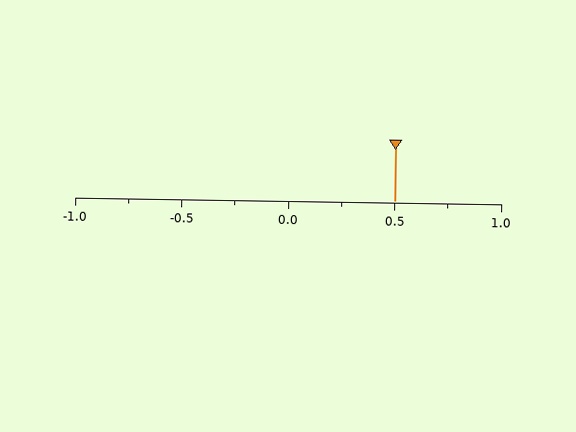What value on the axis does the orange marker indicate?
The marker indicates approximately 0.5.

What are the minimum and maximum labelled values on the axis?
The axis runs from -1.0 to 1.0.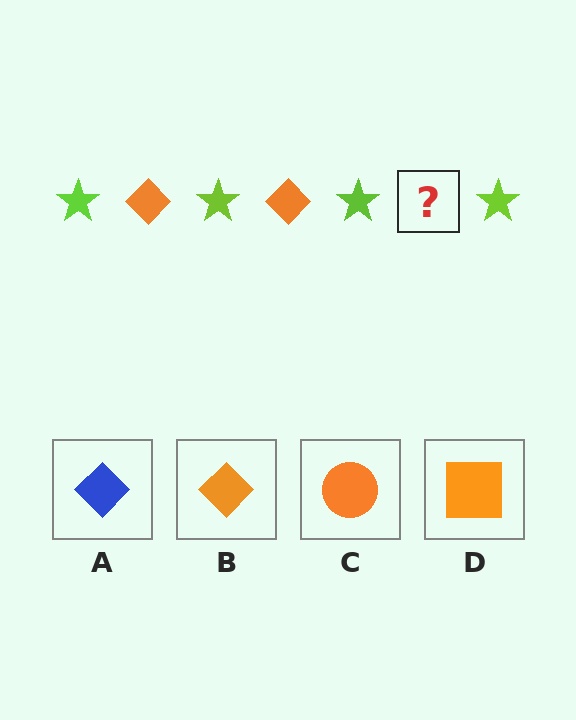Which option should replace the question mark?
Option B.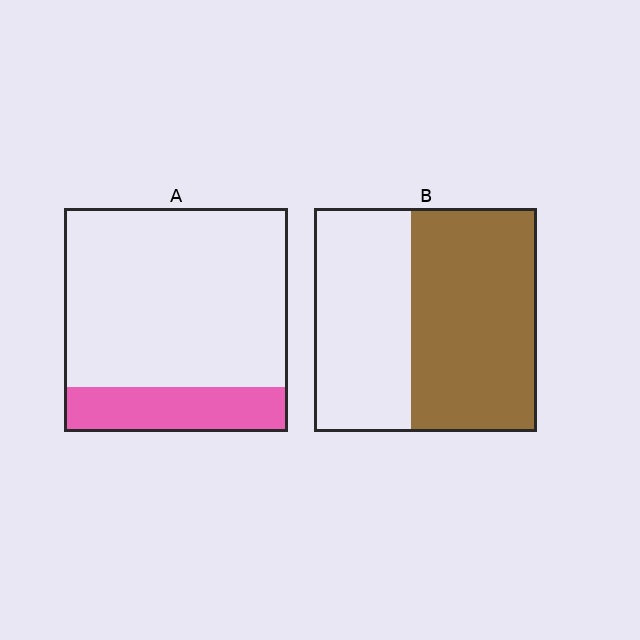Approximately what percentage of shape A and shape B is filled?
A is approximately 20% and B is approximately 55%.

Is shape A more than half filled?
No.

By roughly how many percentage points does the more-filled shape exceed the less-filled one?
By roughly 35 percentage points (B over A).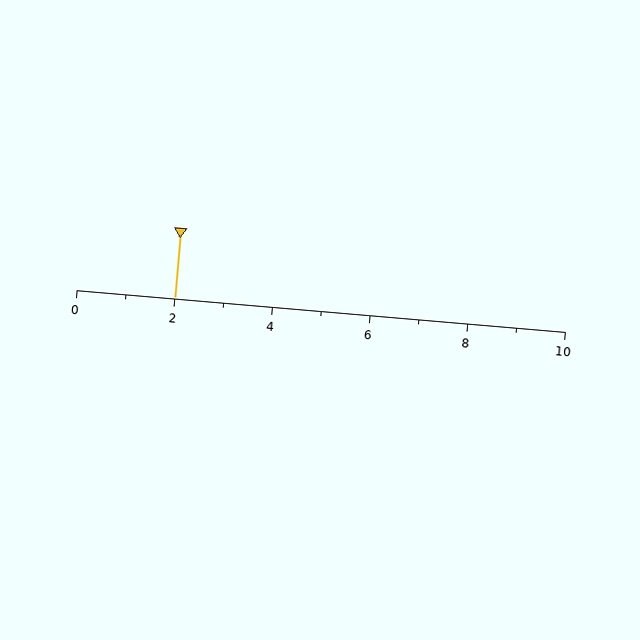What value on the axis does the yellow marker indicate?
The marker indicates approximately 2.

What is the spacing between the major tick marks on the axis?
The major ticks are spaced 2 apart.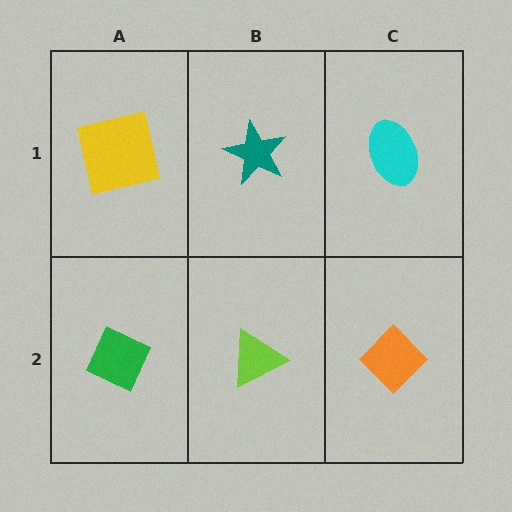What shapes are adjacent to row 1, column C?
An orange diamond (row 2, column C), a teal star (row 1, column B).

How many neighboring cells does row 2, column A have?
2.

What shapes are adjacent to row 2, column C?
A cyan ellipse (row 1, column C), a lime triangle (row 2, column B).